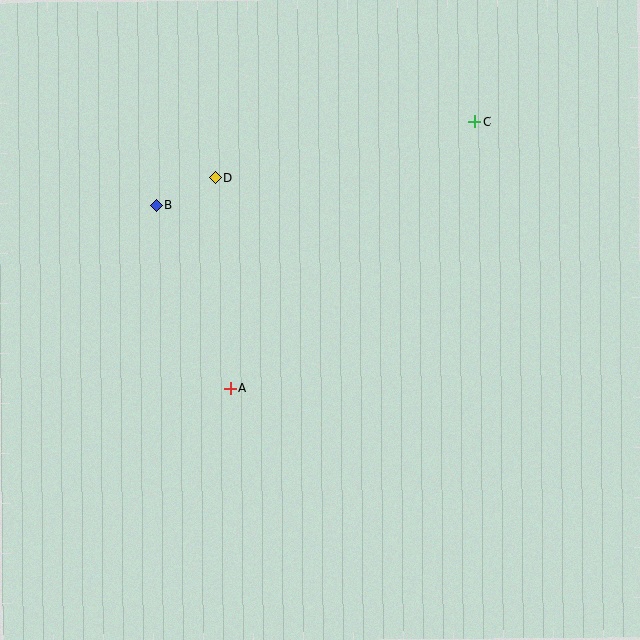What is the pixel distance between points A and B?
The distance between A and B is 196 pixels.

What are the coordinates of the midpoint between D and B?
The midpoint between D and B is at (186, 192).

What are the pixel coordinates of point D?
Point D is at (215, 177).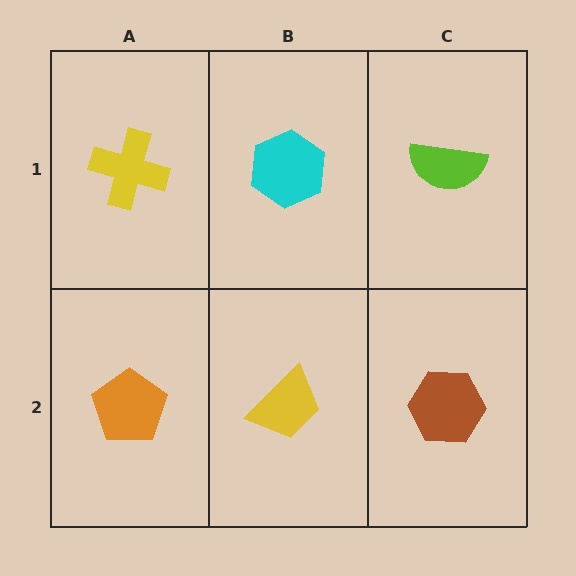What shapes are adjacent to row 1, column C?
A brown hexagon (row 2, column C), a cyan hexagon (row 1, column B).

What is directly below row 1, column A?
An orange pentagon.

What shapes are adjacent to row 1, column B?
A yellow trapezoid (row 2, column B), a yellow cross (row 1, column A), a lime semicircle (row 1, column C).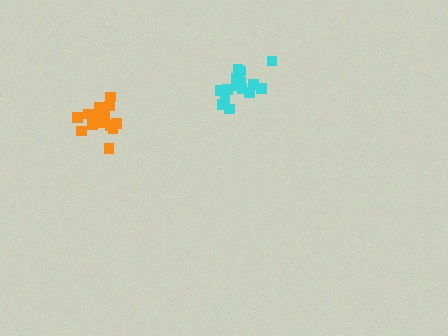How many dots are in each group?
Group 1: 17 dots, Group 2: 16 dots (33 total).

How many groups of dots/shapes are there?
There are 2 groups.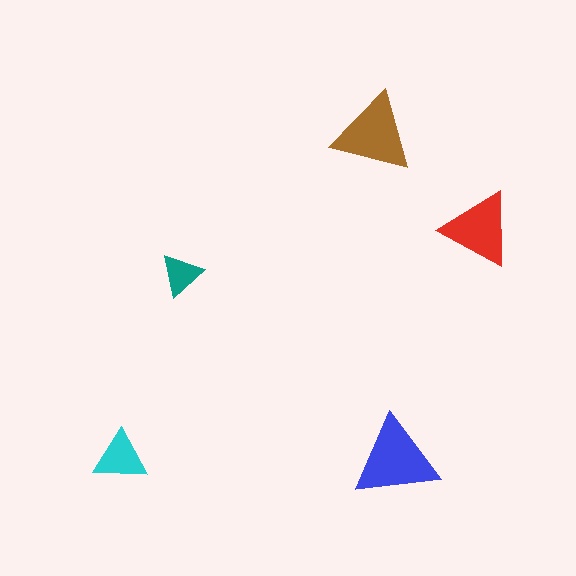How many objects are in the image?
There are 5 objects in the image.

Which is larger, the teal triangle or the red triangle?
The red one.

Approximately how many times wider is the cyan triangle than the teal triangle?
About 1.5 times wider.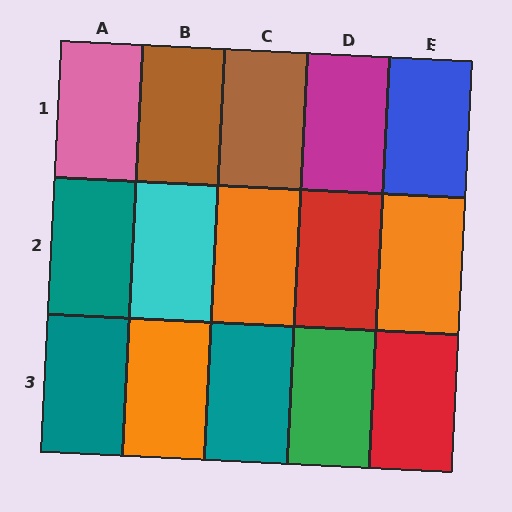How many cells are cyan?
1 cell is cyan.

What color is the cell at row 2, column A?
Teal.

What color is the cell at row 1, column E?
Blue.